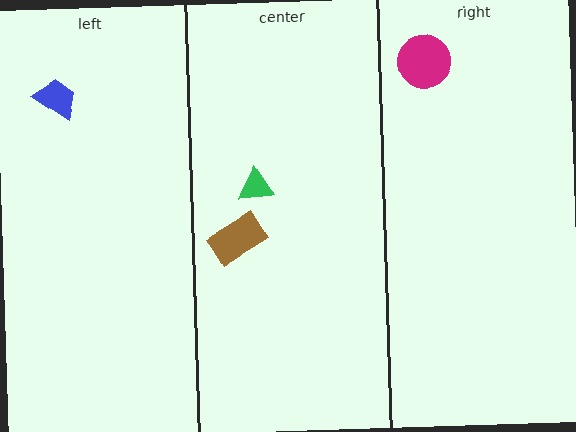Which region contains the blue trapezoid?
The left region.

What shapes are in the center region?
The brown rectangle, the green triangle.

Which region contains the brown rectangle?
The center region.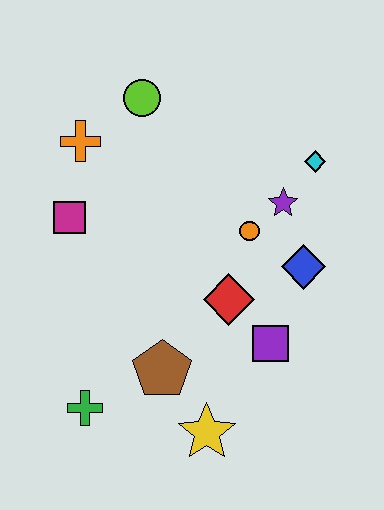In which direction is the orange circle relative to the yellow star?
The orange circle is above the yellow star.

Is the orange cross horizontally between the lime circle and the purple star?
No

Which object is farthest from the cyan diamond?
The green cross is farthest from the cyan diamond.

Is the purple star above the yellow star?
Yes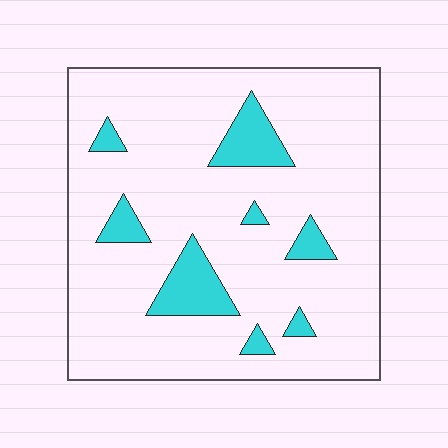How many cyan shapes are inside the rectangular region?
8.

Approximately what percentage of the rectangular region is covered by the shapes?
Approximately 15%.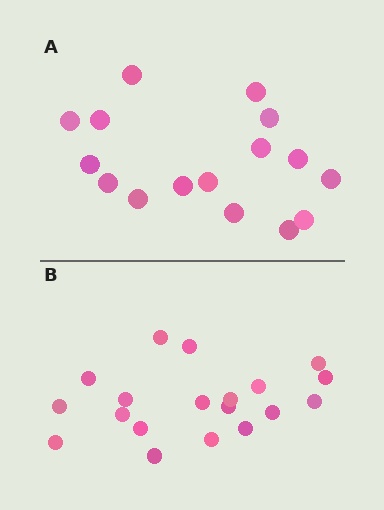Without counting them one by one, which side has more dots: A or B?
Region B (the bottom region) has more dots.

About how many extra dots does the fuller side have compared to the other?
Region B has just a few more — roughly 2 or 3 more dots than region A.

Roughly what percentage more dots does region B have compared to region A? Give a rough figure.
About 20% more.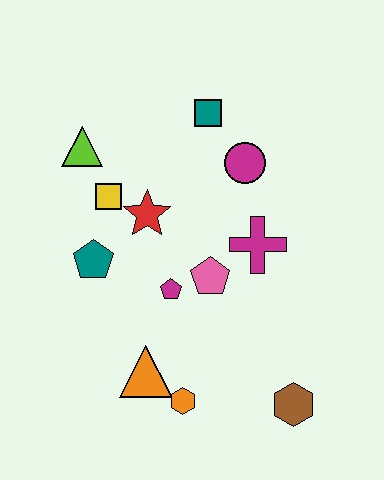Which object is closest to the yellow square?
The red star is closest to the yellow square.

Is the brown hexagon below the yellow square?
Yes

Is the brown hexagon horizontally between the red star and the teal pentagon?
No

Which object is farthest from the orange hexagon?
The teal square is farthest from the orange hexagon.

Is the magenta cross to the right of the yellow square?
Yes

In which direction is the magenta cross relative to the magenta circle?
The magenta cross is below the magenta circle.